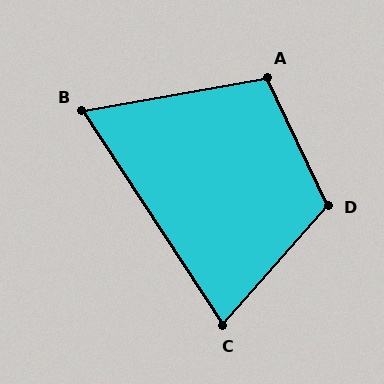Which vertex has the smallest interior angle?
B, at approximately 67 degrees.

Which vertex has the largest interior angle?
D, at approximately 113 degrees.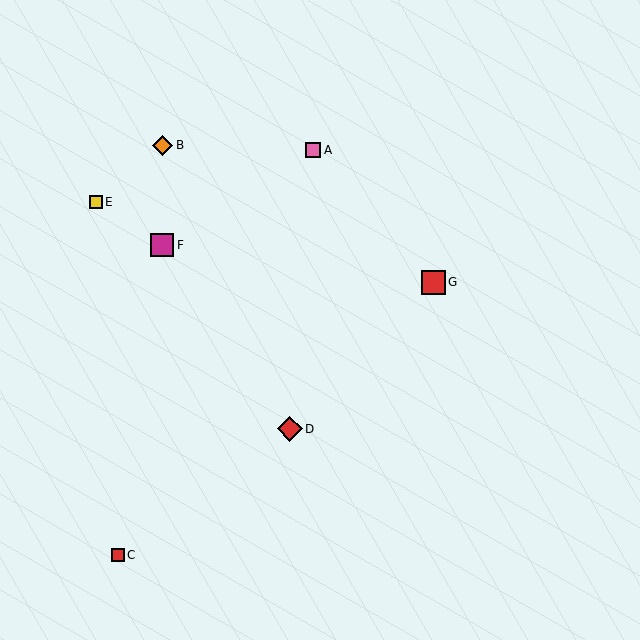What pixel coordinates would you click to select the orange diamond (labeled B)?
Click at (163, 145) to select the orange diamond B.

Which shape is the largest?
The red diamond (labeled D) is the largest.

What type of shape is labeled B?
Shape B is an orange diamond.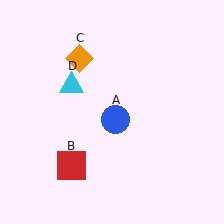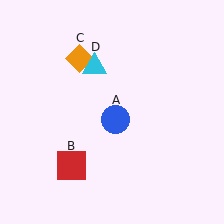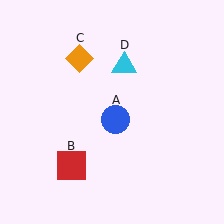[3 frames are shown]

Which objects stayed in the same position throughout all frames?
Blue circle (object A) and red square (object B) and orange diamond (object C) remained stationary.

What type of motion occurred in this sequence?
The cyan triangle (object D) rotated clockwise around the center of the scene.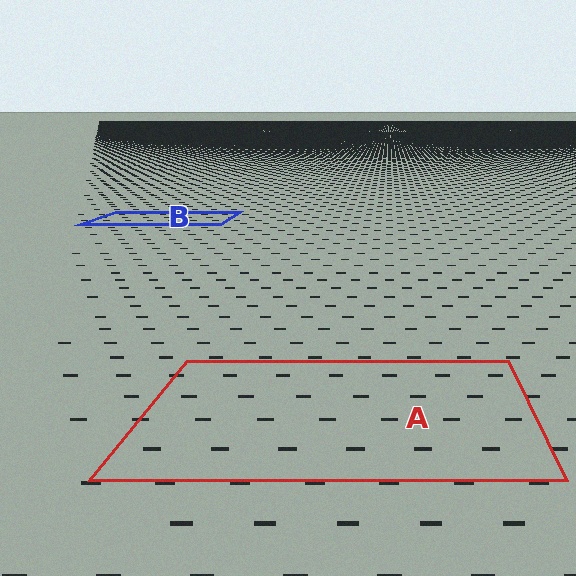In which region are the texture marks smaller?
The texture marks are smaller in region B, because it is farther away.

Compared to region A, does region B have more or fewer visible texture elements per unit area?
Region B has more texture elements per unit area — they are packed more densely because it is farther away.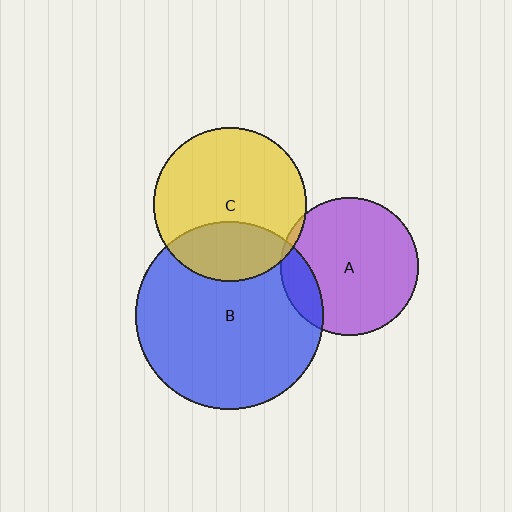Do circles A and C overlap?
Yes.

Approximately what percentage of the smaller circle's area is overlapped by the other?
Approximately 5%.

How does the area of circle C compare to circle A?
Approximately 1.3 times.